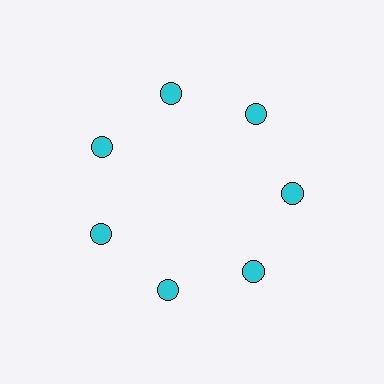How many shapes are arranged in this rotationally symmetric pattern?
There are 7 shapes, arranged in 7 groups of 1.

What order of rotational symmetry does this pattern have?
This pattern has 7-fold rotational symmetry.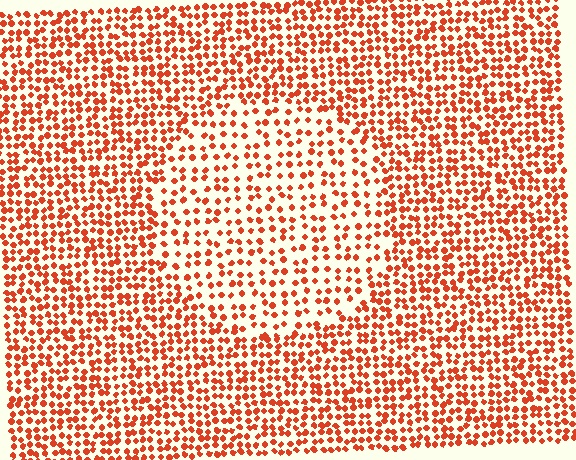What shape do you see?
I see a circle.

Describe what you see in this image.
The image contains small red elements arranged at two different densities. A circle-shaped region is visible where the elements are less densely packed than the surrounding area.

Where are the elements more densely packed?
The elements are more densely packed outside the circle boundary.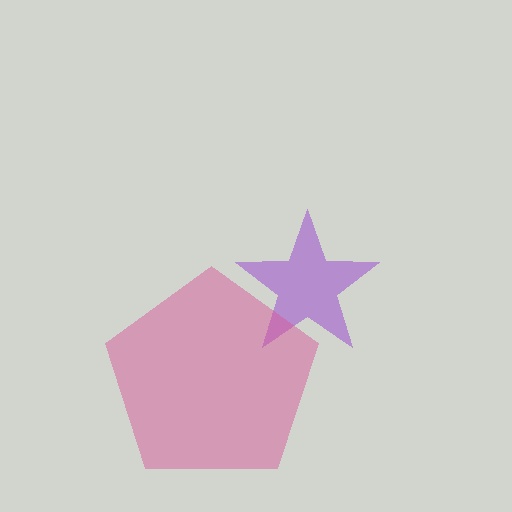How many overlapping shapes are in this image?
There are 2 overlapping shapes in the image.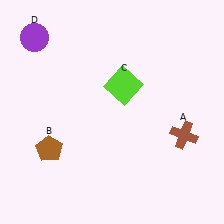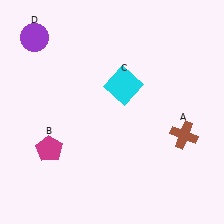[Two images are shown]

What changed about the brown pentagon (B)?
In Image 1, B is brown. In Image 2, it changed to magenta.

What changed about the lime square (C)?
In Image 1, C is lime. In Image 2, it changed to cyan.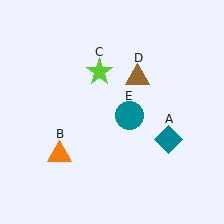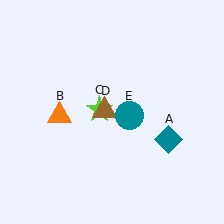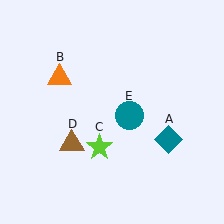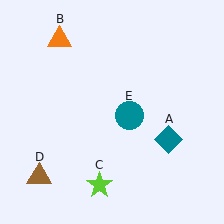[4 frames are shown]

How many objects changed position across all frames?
3 objects changed position: orange triangle (object B), lime star (object C), brown triangle (object D).